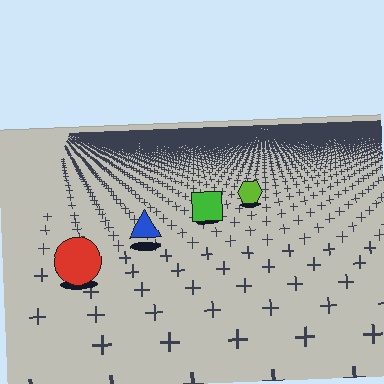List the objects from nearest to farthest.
From nearest to farthest: the red circle, the blue triangle, the green square, the lime hexagon.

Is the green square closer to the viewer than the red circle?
No. The red circle is closer — you can tell from the texture gradient: the ground texture is coarser near it.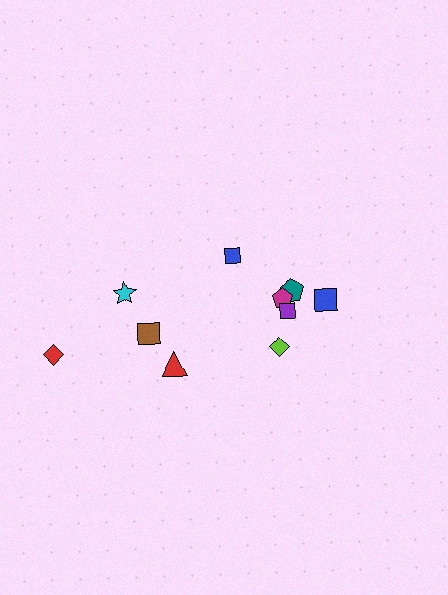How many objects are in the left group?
There are 4 objects.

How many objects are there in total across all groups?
There are 10 objects.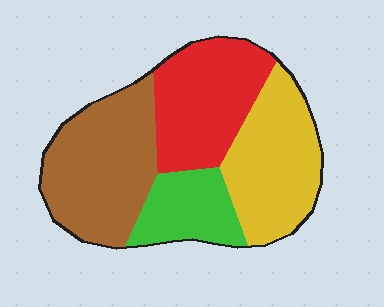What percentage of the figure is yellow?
Yellow covers 27% of the figure.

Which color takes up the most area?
Brown, at roughly 30%.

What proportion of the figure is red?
Red takes up about one quarter (1/4) of the figure.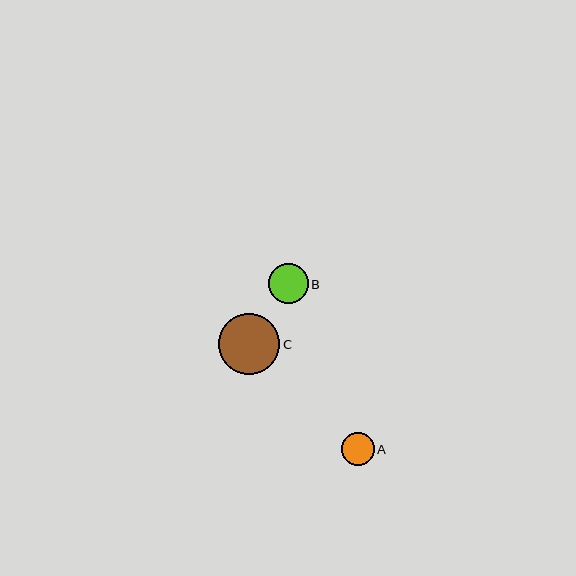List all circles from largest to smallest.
From largest to smallest: C, B, A.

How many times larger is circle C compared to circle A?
Circle C is approximately 1.8 times the size of circle A.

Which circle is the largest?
Circle C is the largest with a size of approximately 61 pixels.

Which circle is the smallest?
Circle A is the smallest with a size of approximately 33 pixels.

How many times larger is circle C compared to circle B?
Circle C is approximately 1.5 times the size of circle B.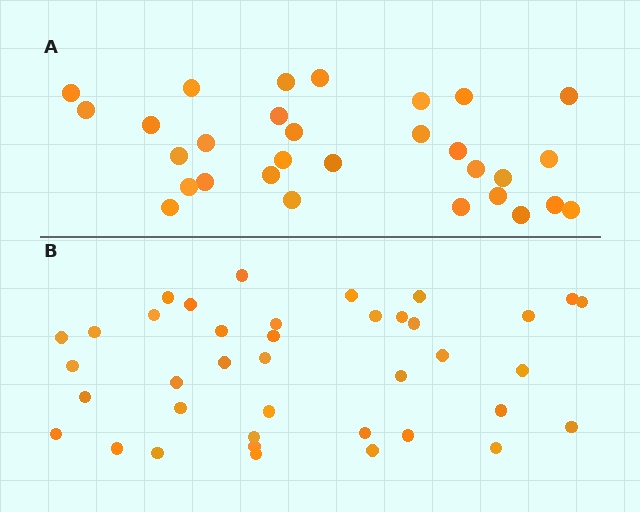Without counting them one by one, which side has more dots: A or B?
Region B (the bottom region) has more dots.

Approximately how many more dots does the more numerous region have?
Region B has roughly 8 or so more dots than region A.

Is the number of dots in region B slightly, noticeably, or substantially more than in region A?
Region B has noticeably more, but not dramatically so. The ratio is roughly 1.3 to 1.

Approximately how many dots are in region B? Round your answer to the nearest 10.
About 40 dots. (The exact count is 39, which rounds to 40.)